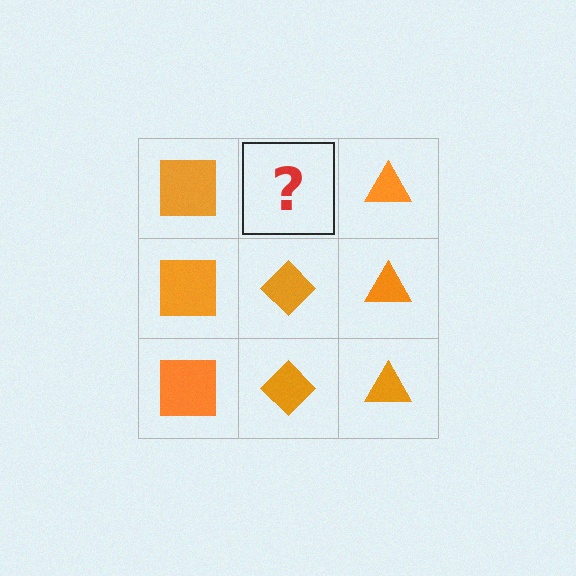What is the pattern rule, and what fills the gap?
The rule is that each column has a consistent shape. The gap should be filled with an orange diamond.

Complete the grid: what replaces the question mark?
The question mark should be replaced with an orange diamond.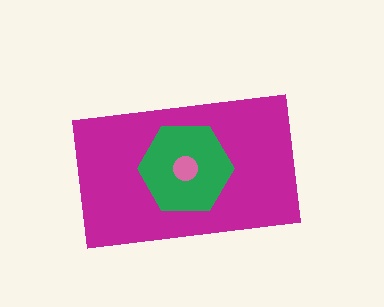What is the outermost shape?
The magenta rectangle.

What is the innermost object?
The pink circle.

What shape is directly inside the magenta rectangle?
The green hexagon.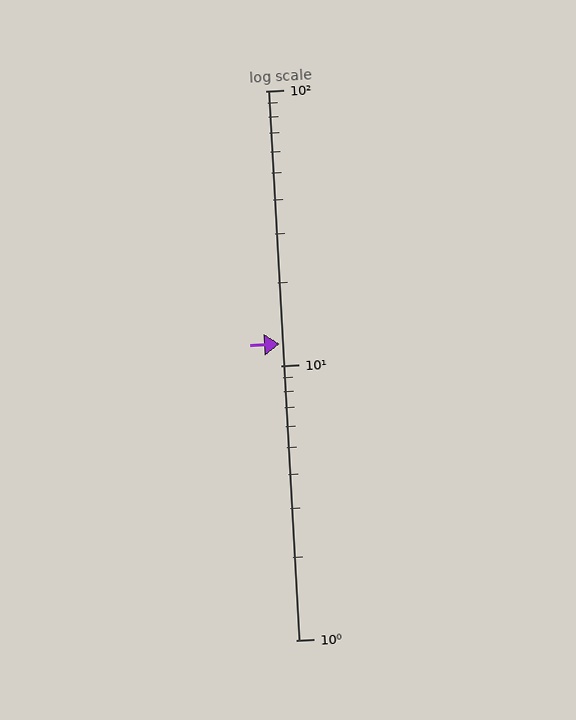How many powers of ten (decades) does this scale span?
The scale spans 2 decades, from 1 to 100.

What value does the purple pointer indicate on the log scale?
The pointer indicates approximately 12.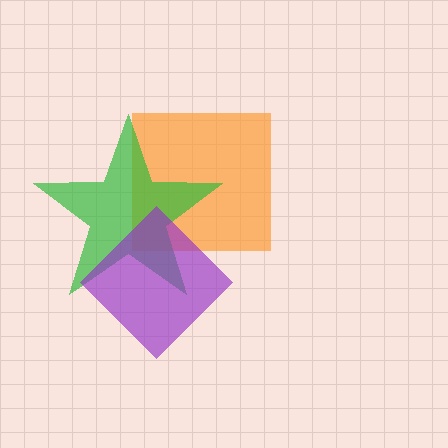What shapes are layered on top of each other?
The layered shapes are: an orange square, a green star, a purple diamond.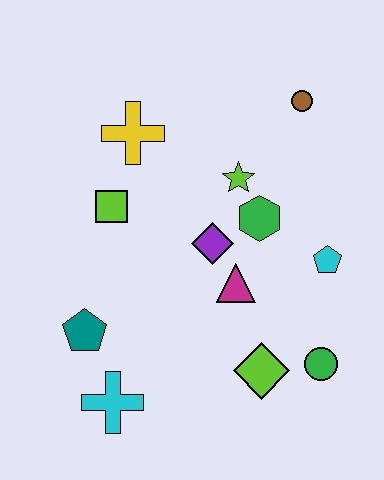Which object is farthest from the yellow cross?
The green circle is farthest from the yellow cross.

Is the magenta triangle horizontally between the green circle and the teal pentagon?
Yes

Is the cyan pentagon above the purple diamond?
No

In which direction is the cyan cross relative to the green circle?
The cyan cross is to the left of the green circle.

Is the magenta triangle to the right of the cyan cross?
Yes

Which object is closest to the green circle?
The lime diamond is closest to the green circle.